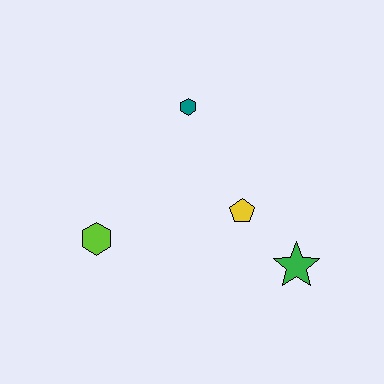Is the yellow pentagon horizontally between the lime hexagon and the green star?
Yes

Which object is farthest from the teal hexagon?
The green star is farthest from the teal hexagon.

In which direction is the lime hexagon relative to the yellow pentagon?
The lime hexagon is to the left of the yellow pentagon.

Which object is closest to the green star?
The yellow pentagon is closest to the green star.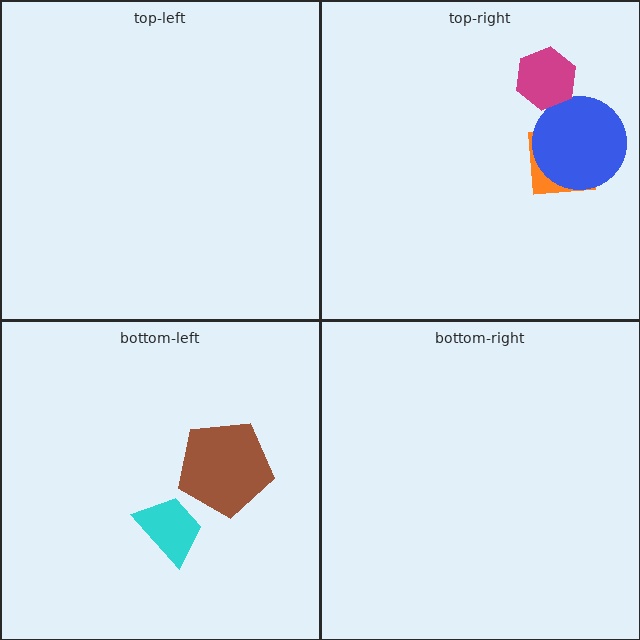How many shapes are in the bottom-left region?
2.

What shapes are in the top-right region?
The orange square, the blue circle, the magenta hexagon.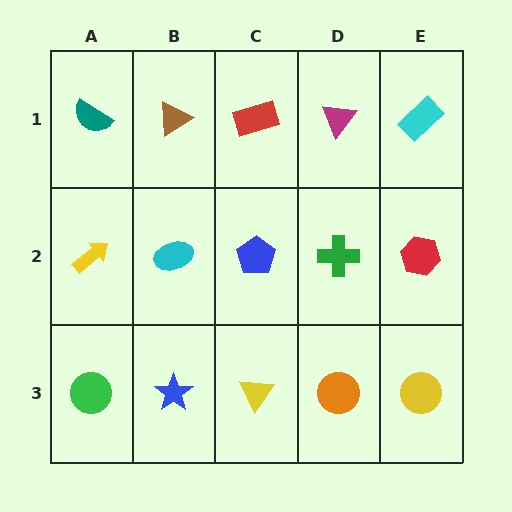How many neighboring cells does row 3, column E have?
2.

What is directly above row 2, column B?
A brown triangle.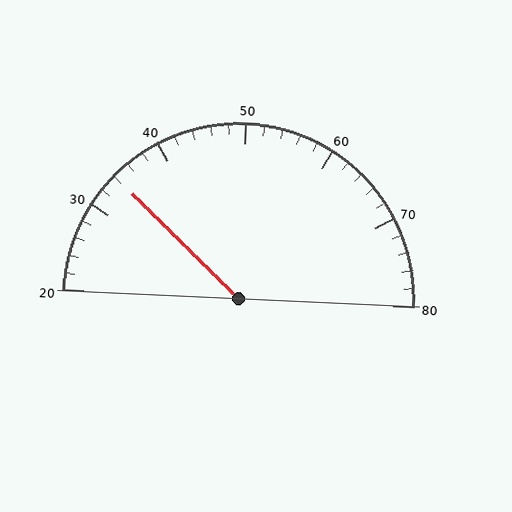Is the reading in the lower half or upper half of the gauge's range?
The reading is in the lower half of the range (20 to 80).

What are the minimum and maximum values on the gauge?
The gauge ranges from 20 to 80.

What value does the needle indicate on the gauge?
The needle indicates approximately 34.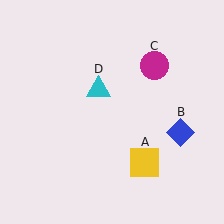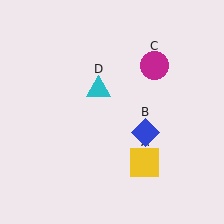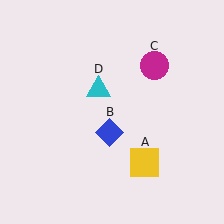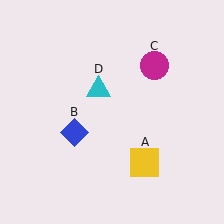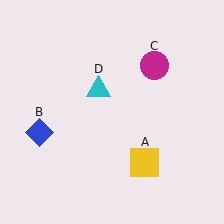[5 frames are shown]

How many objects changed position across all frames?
1 object changed position: blue diamond (object B).